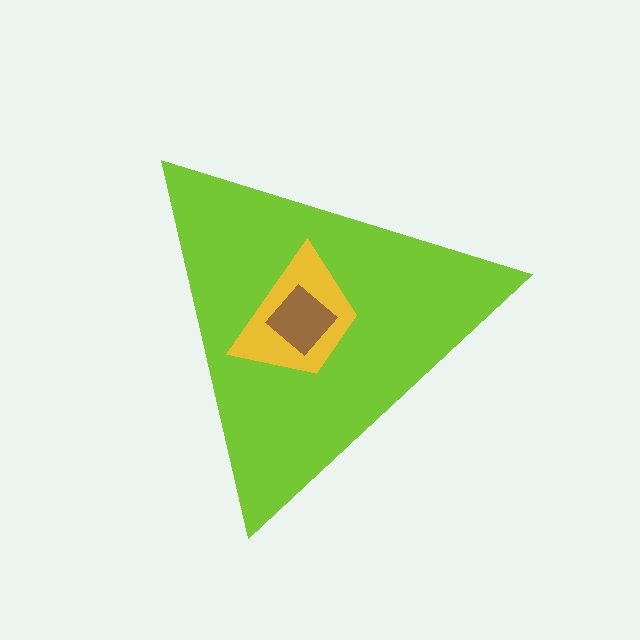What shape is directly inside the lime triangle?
The yellow trapezoid.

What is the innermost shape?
The brown diamond.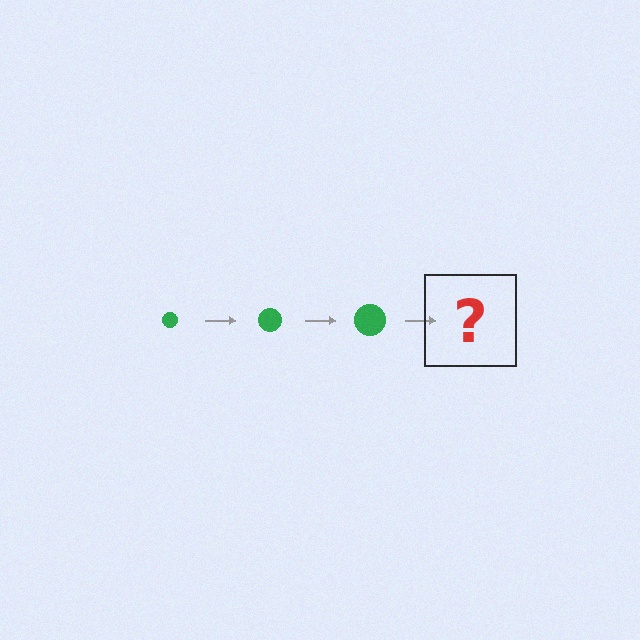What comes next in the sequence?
The next element should be a green circle, larger than the previous one.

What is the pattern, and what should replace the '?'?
The pattern is that the circle gets progressively larger each step. The '?' should be a green circle, larger than the previous one.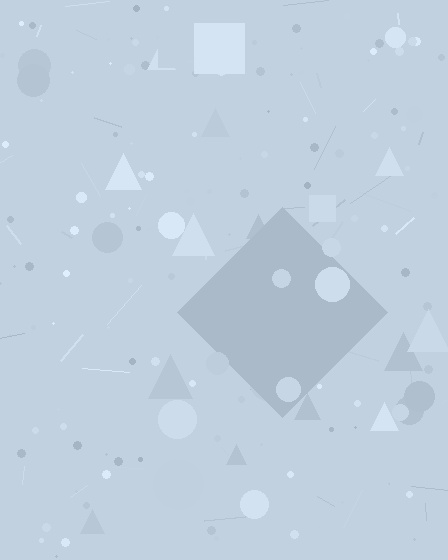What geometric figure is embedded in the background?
A diamond is embedded in the background.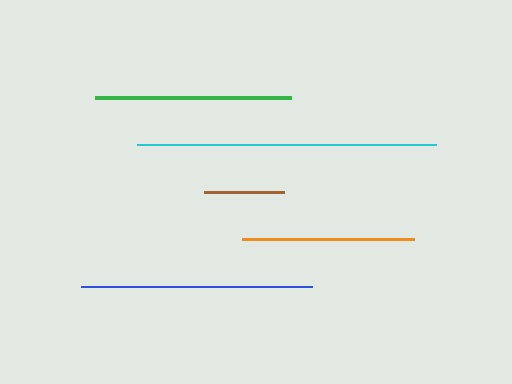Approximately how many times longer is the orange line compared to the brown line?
The orange line is approximately 2.1 times the length of the brown line.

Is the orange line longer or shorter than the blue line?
The blue line is longer than the orange line.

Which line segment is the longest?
The cyan line is the longest at approximately 299 pixels.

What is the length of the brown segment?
The brown segment is approximately 81 pixels long.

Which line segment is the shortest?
The brown line is the shortest at approximately 81 pixels.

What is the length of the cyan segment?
The cyan segment is approximately 299 pixels long.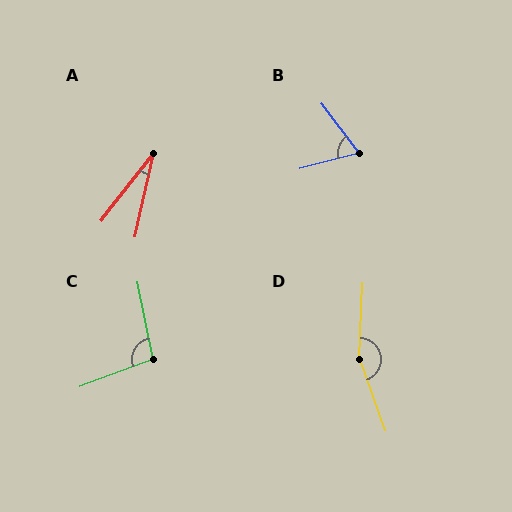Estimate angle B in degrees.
Approximately 68 degrees.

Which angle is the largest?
D, at approximately 158 degrees.